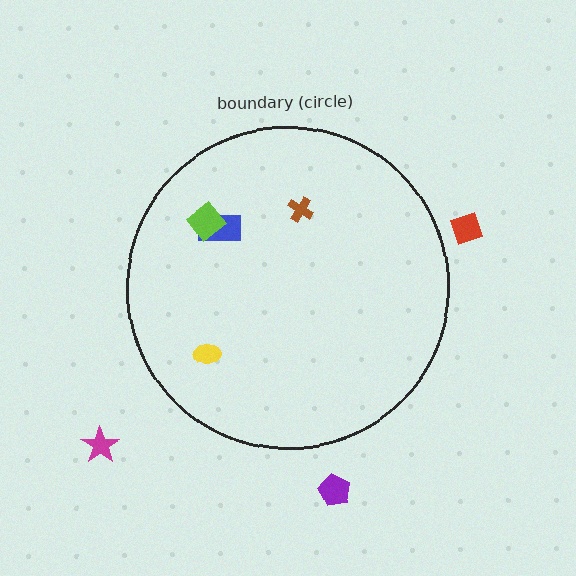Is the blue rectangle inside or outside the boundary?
Inside.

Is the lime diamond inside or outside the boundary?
Inside.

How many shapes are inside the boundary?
4 inside, 3 outside.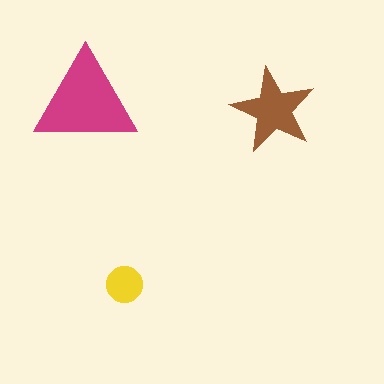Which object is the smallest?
The yellow circle.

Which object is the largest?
The magenta triangle.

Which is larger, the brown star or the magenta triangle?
The magenta triangle.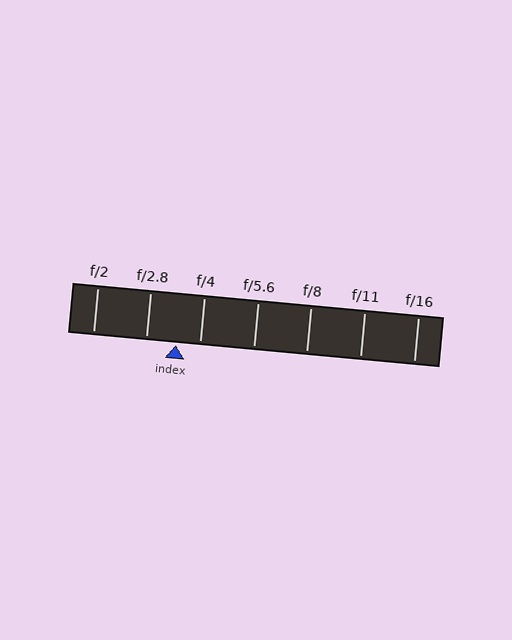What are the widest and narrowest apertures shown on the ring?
The widest aperture shown is f/2 and the narrowest is f/16.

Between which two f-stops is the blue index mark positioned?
The index mark is between f/2.8 and f/4.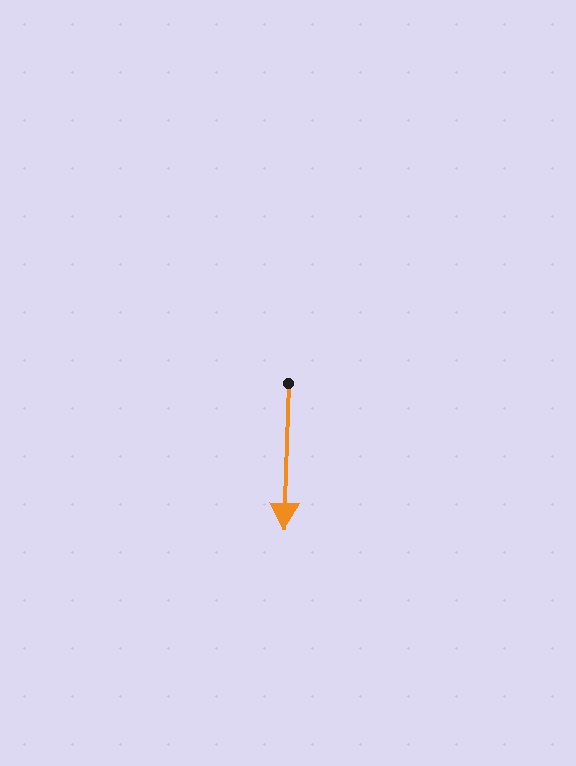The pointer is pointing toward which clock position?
Roughly 6 o'clock.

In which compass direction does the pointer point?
South.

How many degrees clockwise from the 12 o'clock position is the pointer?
Approximately 182 degrees.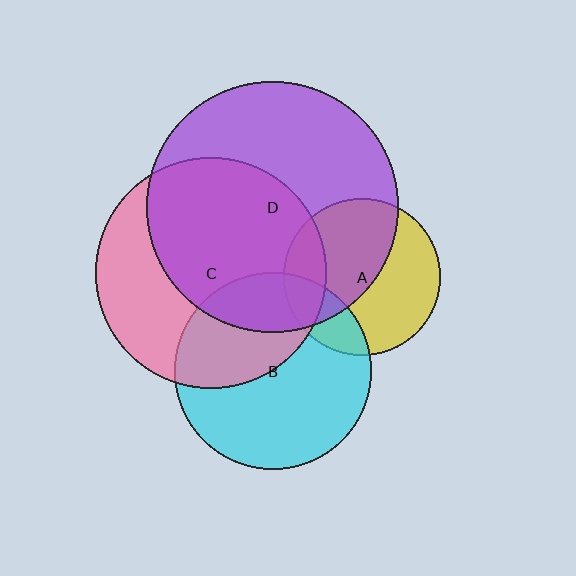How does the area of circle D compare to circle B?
Approximately 1.6 times.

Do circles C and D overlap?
Yes.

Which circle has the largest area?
Circle D (purple).